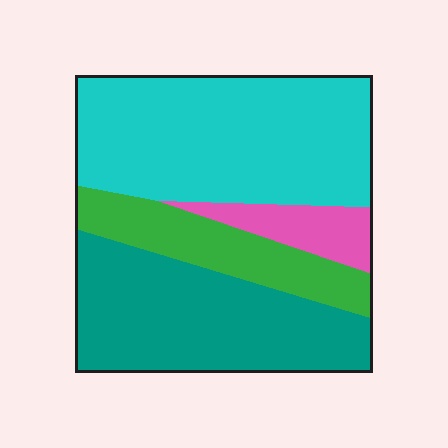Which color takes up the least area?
Pink, at roughly 10%.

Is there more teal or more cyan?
Cyan.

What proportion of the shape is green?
Green takes up about one sixth (1/6) of the shape.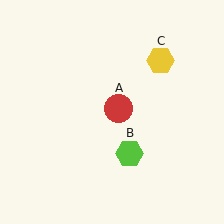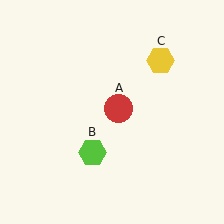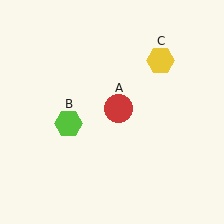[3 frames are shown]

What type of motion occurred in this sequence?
The lime hexagon (object B) rotated clockwise around the center of the scene.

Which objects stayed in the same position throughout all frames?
Red circle (object A) and yellow hexagon (object C) remained stationary.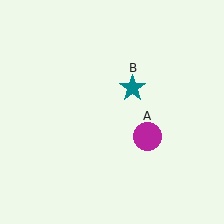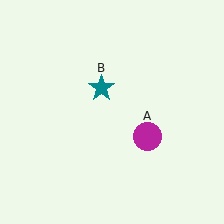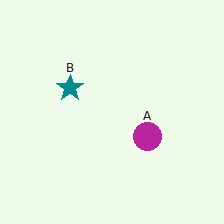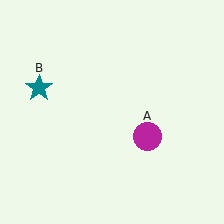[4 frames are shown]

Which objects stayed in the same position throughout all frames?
Magenta circle (object A) remained stationary.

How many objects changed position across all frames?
1 object changed position: teal star (object B).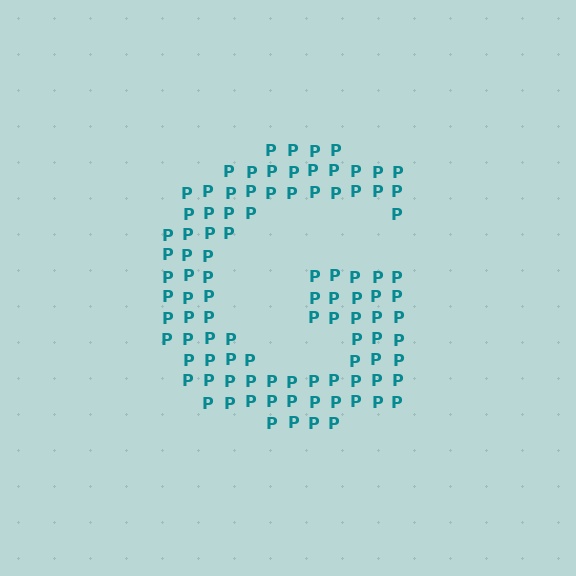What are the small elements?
The small elements are letter P's.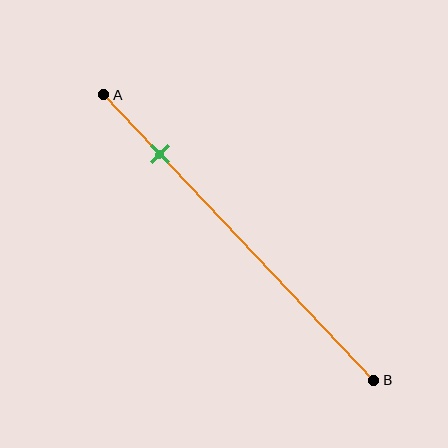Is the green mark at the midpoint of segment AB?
No, the mark is at about 20% from A, not at the 50% midpoint.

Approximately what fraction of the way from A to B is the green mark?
The green mark is approximately 20% of the way from A to B.